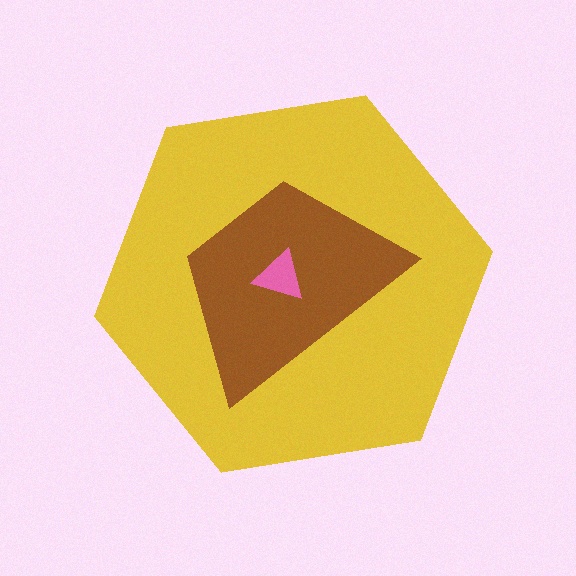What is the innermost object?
The pink triangle.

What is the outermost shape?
The yellow hexagon.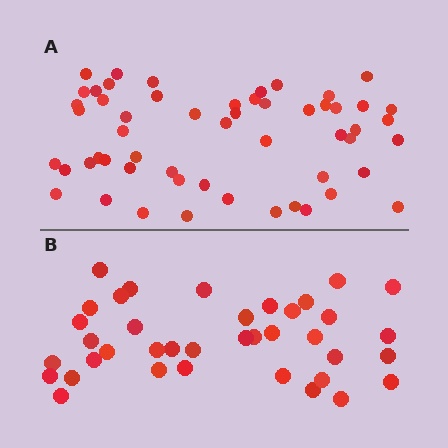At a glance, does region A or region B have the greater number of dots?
Region A (the top region) has more dots.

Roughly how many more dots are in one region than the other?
Region A has approximately 15 more dots than region B.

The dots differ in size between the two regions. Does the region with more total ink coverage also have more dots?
No. Region B has more total ink coverage because its dots are larger, but region A actually contains more individual dots. Total area can be misleading — the number of items is what matters here.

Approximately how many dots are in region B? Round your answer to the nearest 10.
About 40 dots. (The exact count is 38, which rounds to 40.)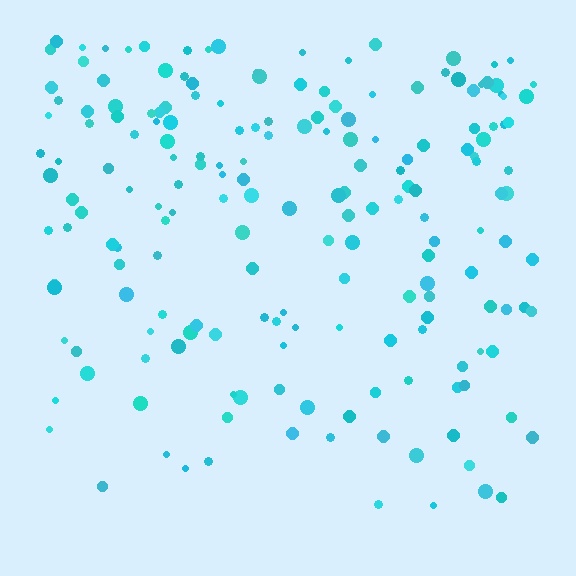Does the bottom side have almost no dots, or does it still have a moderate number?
Still a moderate number, just noticeably fewer than the top.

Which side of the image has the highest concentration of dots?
The top.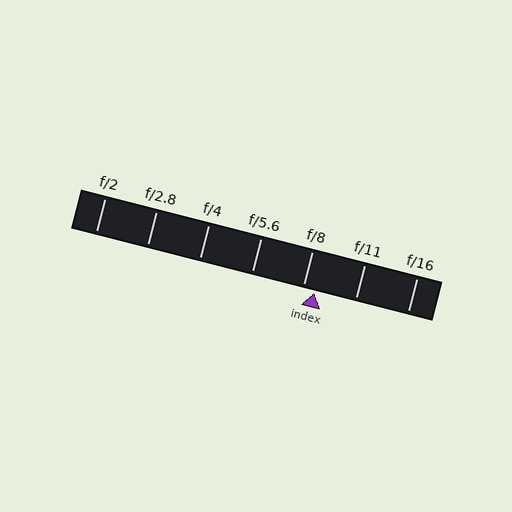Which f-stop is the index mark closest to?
The index mark is closest to f/8.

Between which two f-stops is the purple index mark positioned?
The index mark is between f/8 and f/11.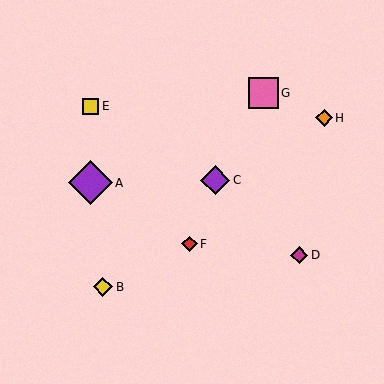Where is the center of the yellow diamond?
The center of the yellow diamond is at (103, 287).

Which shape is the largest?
The purple diamond (labeled A) is the largest.